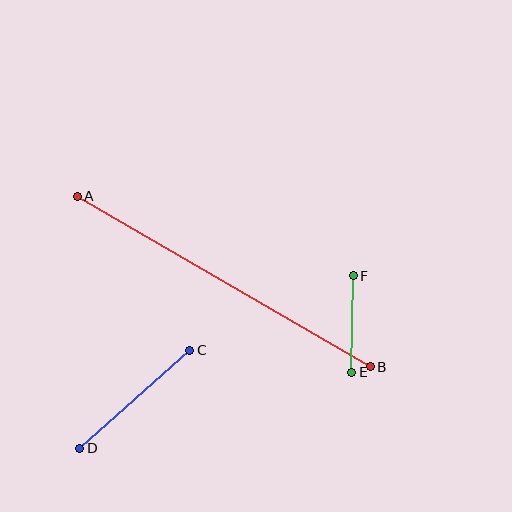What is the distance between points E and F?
The distance is approximately 96 pixels.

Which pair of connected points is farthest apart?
Points A and B are farthest apart.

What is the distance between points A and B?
The distance is approximately 339 pixels.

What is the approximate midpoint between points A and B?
The midpoint is at approximately (224, 281) pixels.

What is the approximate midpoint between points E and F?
The midpoint is at approximately (352, 324) pixels.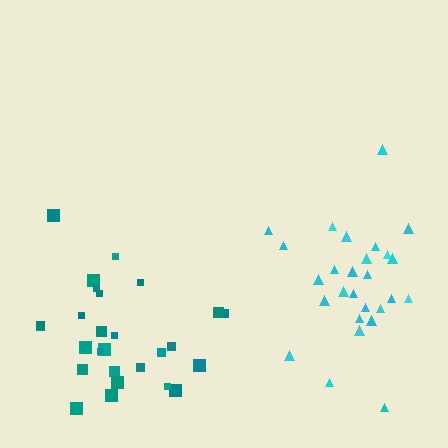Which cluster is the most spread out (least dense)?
Cyan.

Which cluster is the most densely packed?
Teal.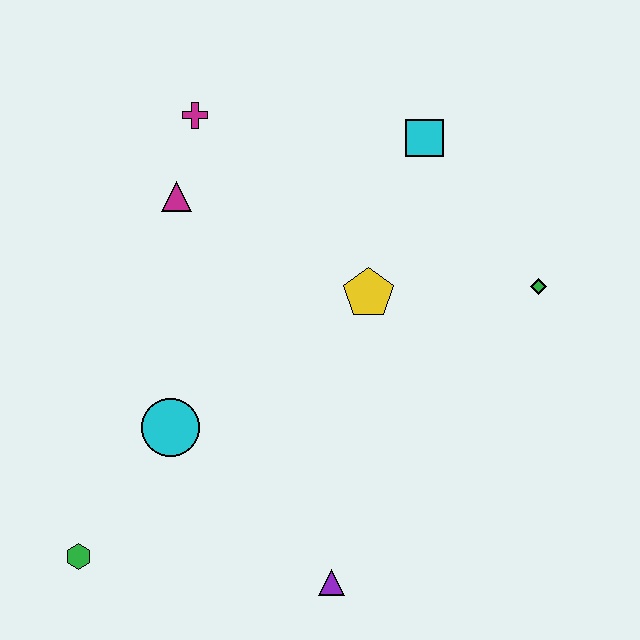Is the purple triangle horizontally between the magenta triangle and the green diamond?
Yes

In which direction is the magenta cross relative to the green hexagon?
The magenta cross is above the green hexagon.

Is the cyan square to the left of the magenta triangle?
No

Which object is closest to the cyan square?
The yellow pentagon is closest to the cyan square.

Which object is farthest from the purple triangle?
The magenta cross is farthest from the purple triangle.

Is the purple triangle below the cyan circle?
Yes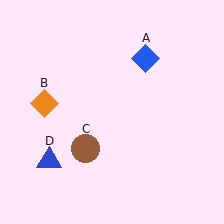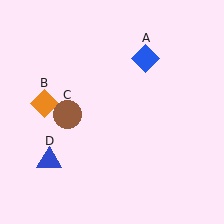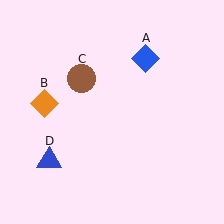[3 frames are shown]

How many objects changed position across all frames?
1 object changed position: brown circle (object C).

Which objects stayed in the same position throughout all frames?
Blue diamond (object A) and orange diamond (object B) and blue triangle (object D) remained stationary.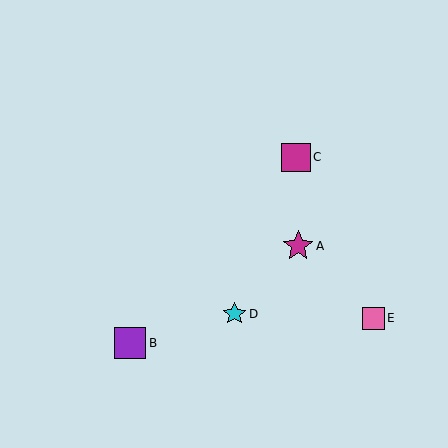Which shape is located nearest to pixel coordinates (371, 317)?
The pink square (labeled E) at (373, 318) is nearest to that location.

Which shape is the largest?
The purple square (labeled B) is the largest.